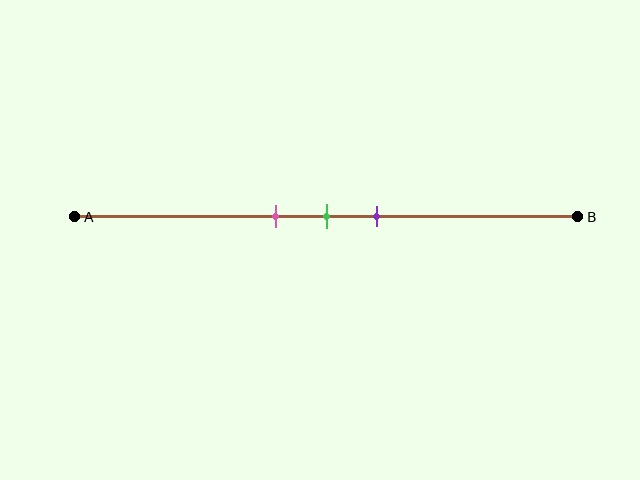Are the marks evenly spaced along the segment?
Yes, the marks are approximately evenly spaced.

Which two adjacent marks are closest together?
The pink and green marks are the closest adjacent pair.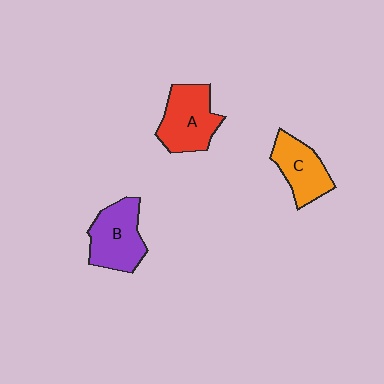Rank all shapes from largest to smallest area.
From largest to smallest: A (red), B (purple), C (orange).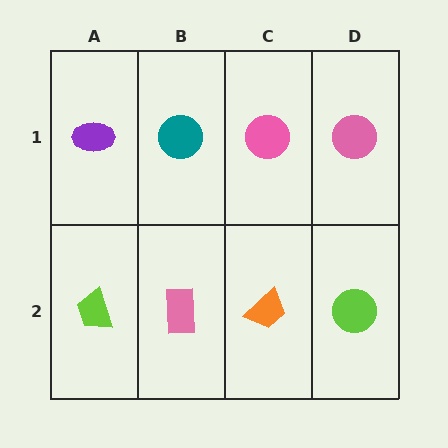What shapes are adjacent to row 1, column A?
A lime trapezoid (row 2, column A), a teal circle (row 1, column B).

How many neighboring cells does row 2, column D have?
2.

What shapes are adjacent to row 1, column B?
A pink rectangle (row 2, column B), a purple ellipse (row 1, column A), a pink circle (row 1, column C).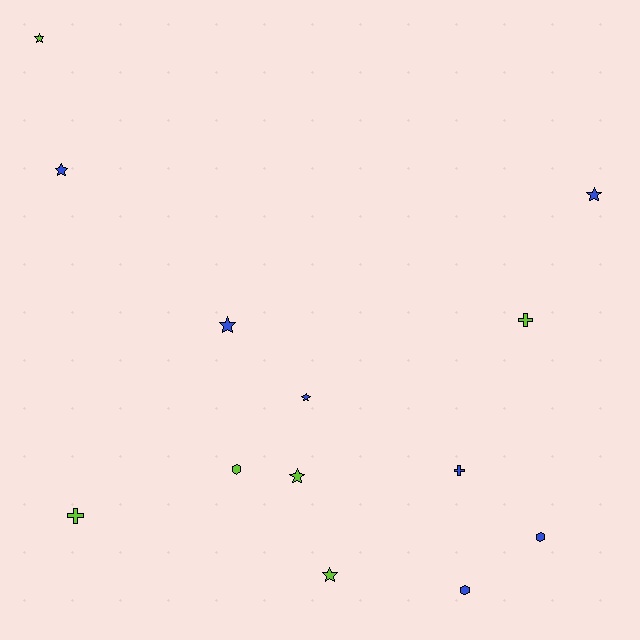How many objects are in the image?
There are 13 objects.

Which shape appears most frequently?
Star, with 7 objects.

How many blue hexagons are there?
There are 2 blue hexagons.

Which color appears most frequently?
Blue, with 7 objects.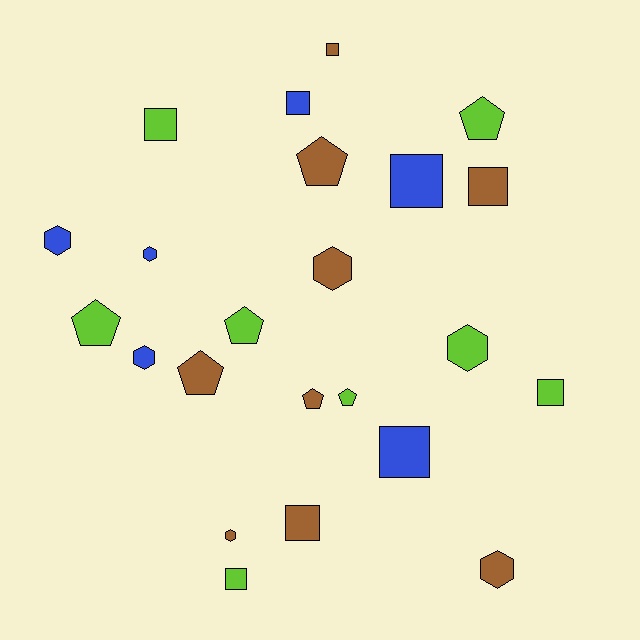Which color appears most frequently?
Brown, with 9 objects.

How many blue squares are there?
There are 3 blue squares.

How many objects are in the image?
There are 23 objects.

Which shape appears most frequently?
Square, with 9 objects.